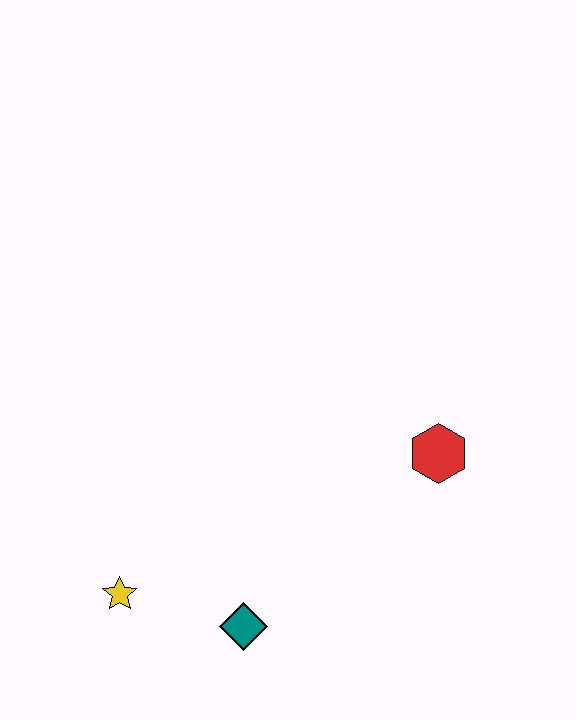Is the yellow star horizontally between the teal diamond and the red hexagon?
No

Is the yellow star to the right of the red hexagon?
No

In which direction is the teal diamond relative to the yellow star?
The teal diamond is to the right of the yellow star.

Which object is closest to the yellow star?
The teal diamond is closest to the yellow star.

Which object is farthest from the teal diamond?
The red hexagon is farthest from the teal diamond.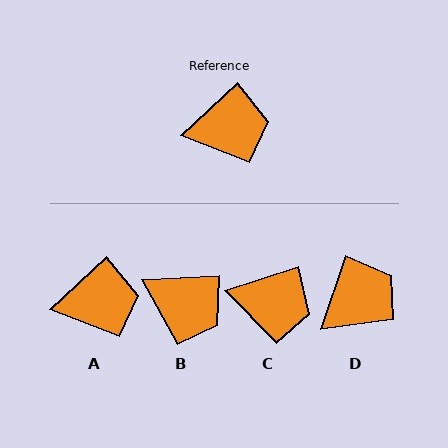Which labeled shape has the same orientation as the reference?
A.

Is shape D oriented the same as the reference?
No, it is off by about 28 degrees.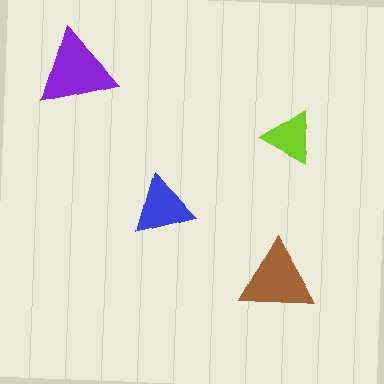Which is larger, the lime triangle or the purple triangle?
The purple one.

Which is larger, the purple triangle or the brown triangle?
The purple one.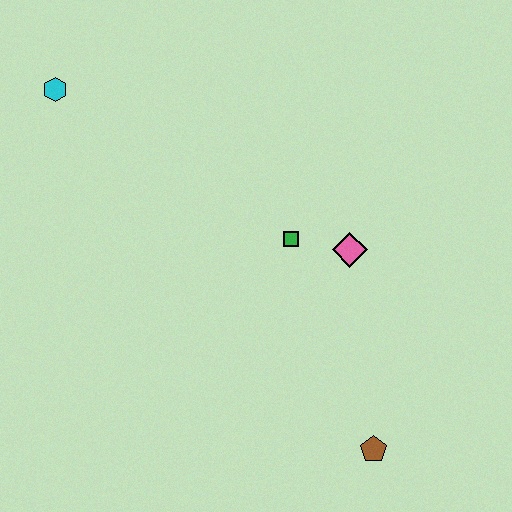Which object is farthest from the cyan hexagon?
The brown pentagon is farthest from the cyan hexagon.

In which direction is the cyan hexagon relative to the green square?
The cyan hexagon is to the left of the green square.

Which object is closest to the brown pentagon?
The pink diamond is closest to the brown pentagon.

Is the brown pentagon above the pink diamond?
No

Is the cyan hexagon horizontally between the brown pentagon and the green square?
No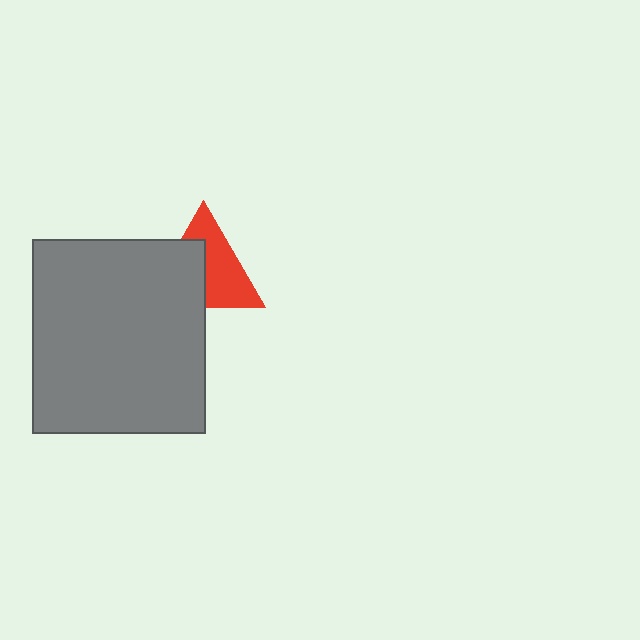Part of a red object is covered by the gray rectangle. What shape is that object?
It is a triangle.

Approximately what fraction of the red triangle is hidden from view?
Roughly 45% of the red triangle is hidden behind the gray rectangle.